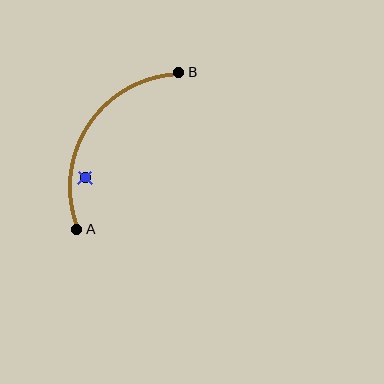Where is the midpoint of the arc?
The arc midpoint is the point on the curve farthest from the straight line joining A and B. It sits to the left of that line.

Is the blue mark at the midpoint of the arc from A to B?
No — the blue mark does not lie on the arc at all. It sits slightly inside the curve.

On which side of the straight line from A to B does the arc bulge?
The arc bulges to the left of the straight line connecting A and B.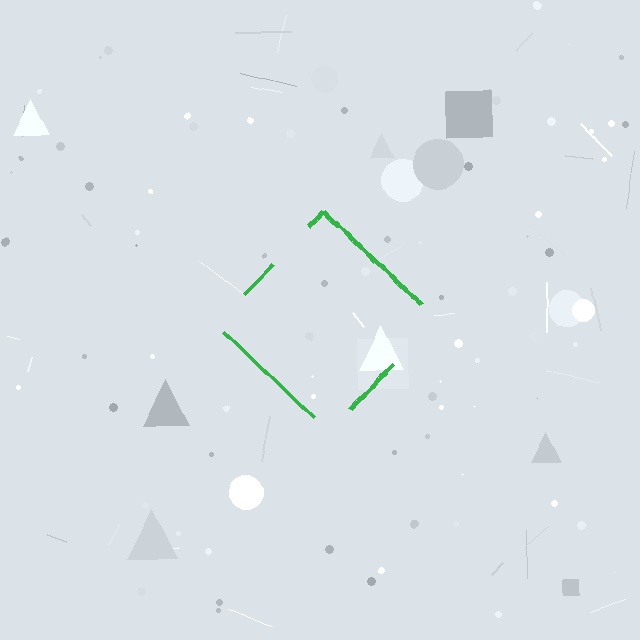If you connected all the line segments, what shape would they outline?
They would outline a diamond.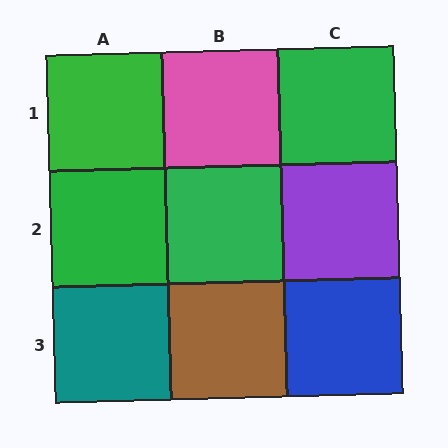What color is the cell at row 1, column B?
Pink.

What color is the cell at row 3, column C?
Blue.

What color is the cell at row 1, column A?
Green.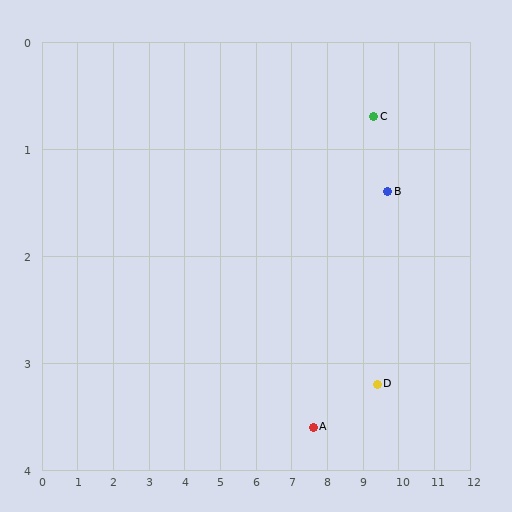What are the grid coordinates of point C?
Point C is at approximately (9.3, 0.7).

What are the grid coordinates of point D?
Point D is at approximately (9.4, 3.2).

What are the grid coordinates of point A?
Point A is at approximately (7.6, 3.6).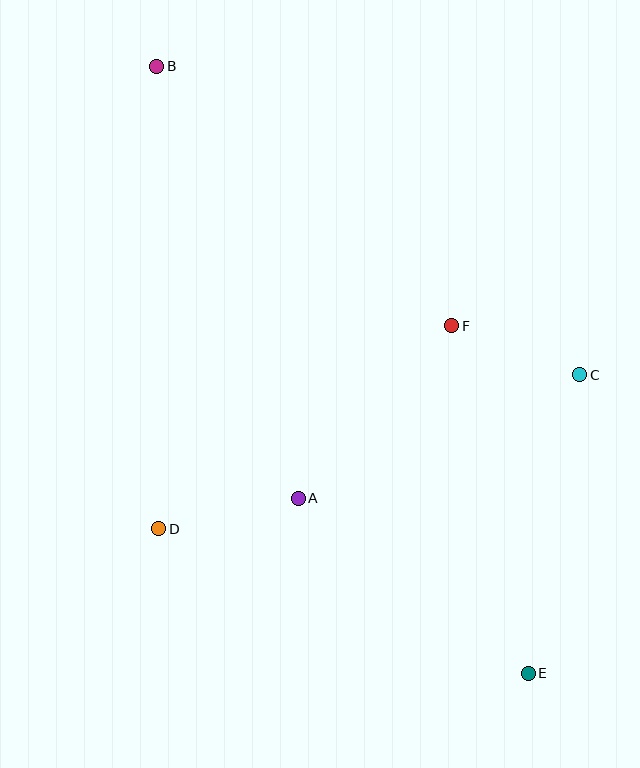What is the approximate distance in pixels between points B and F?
The distance between B and F is approximately 393 pixels.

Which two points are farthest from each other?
Points B and E are farthest from each other.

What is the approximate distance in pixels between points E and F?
The distance between E and F is approximately 356 pixels.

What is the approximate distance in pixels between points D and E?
The distance between D and E is approximately 397 pixels.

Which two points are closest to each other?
Points C and F are closest to each other.